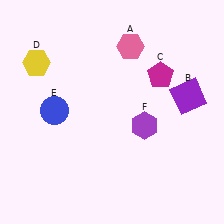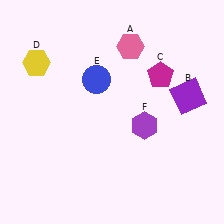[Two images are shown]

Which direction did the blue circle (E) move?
The blue circle (E) moved right.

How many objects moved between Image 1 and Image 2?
1 object moved between the two images.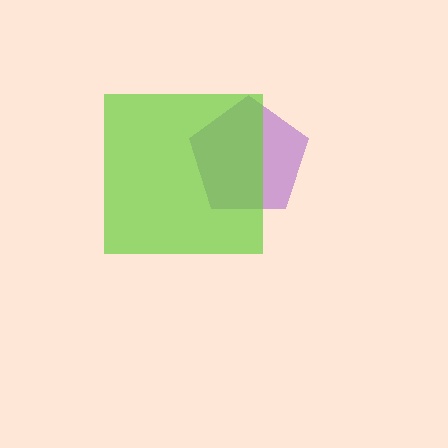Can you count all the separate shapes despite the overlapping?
Yes, there are 2 separate shapes.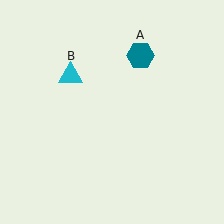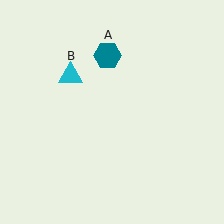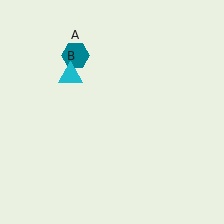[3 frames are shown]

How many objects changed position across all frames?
1 object changed position: teal hexagon (object A).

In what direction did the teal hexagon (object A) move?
The teal hexagon (object A) moved left.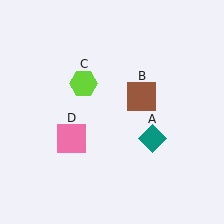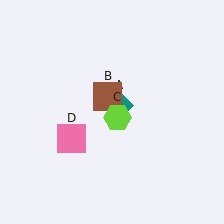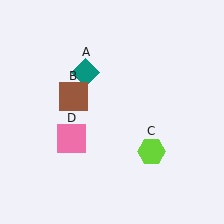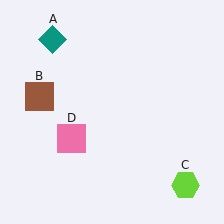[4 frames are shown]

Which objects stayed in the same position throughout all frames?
Pink square (object D) remained stationary.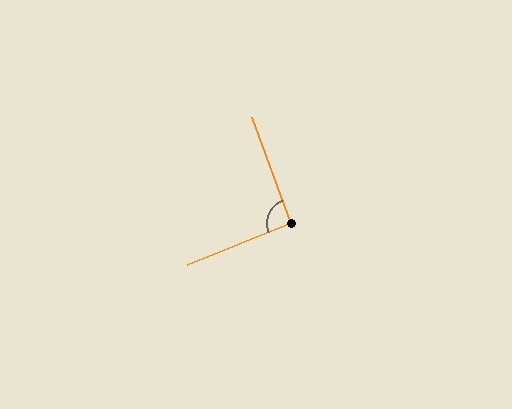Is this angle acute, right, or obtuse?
It is approximately a right angle.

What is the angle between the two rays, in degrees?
Approximately 92 degrees.